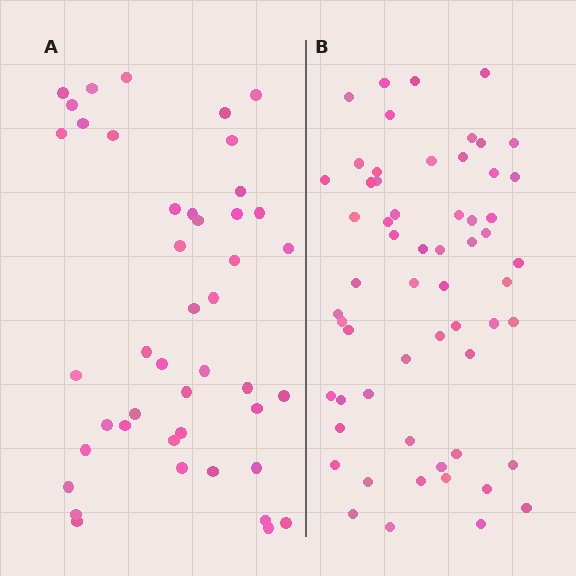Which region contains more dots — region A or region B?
Region B (the right region) has more dots.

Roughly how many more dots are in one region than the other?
Region B has approximately 15 more dots than region A.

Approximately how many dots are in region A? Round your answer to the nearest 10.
About 40 dots. (The exact count is 44, which rounds to 40.)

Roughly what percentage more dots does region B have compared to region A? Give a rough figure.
About 35% more.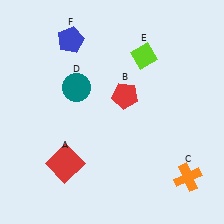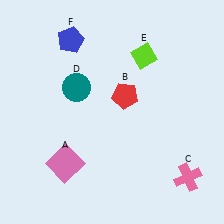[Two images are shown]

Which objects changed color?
A changed from red to pink. C changed from orange to pink.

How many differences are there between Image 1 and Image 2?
There are 2 differences between the two images.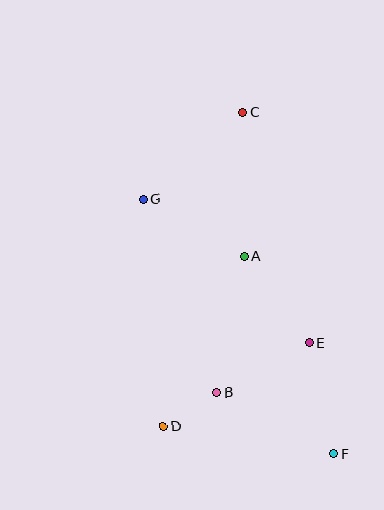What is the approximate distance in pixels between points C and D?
The distance between C and D is approximately 324 pixels.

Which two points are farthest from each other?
Points C and F are farthest from each other.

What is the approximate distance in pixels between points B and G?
The distance between B and G is approximately 207 pixels.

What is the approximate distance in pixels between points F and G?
The distance between F and G is approximately 318 pixels.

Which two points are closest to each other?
Points B and D are closest to each other.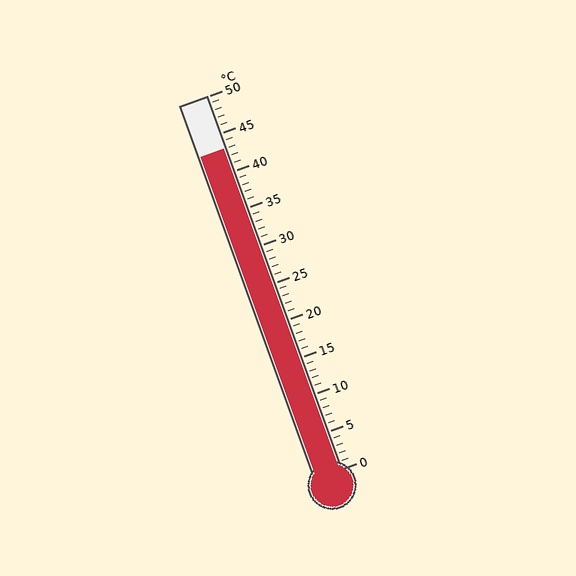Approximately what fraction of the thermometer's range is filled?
The thermometer is filled to approximately 85% of its range.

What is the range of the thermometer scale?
The thermometer scale ranges from 0°C to 50°C.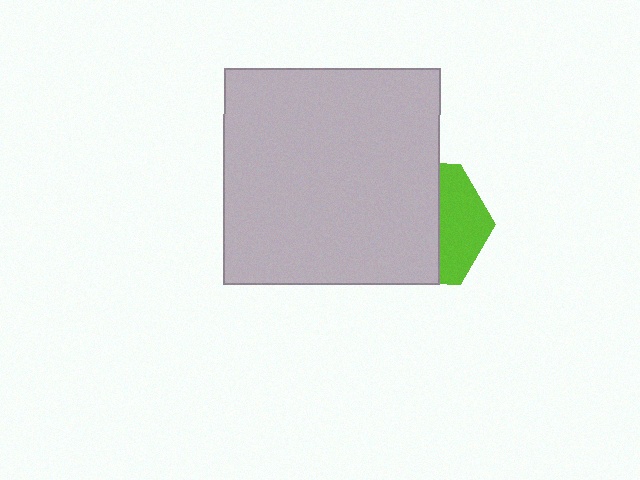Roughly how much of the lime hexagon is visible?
A small part of it is visible (roughly 37%).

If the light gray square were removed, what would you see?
You would see the complete lime hexagon.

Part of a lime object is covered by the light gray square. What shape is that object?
It is a hexagon.